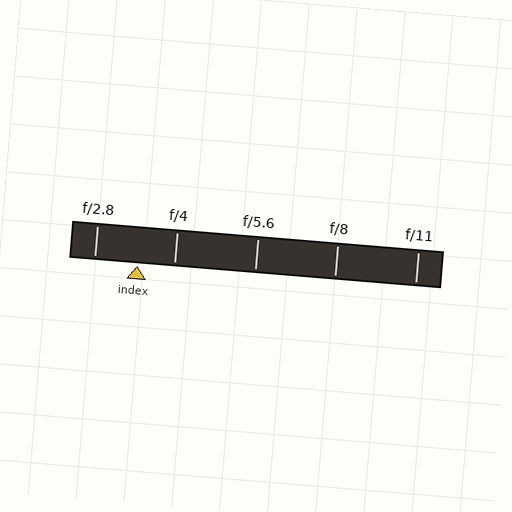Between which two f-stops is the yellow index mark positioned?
The index mark is between f/2.8 and f/4.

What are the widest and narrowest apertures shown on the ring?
The widest aperture shown is f/2.8 and the narrowest is f/11.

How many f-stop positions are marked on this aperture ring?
There are 5 f-stop positions marked.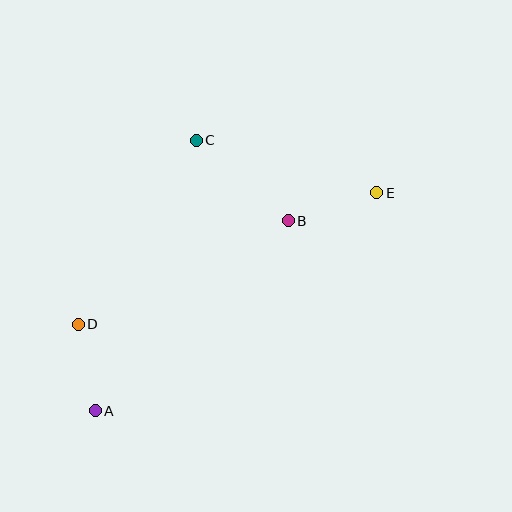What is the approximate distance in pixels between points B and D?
The distance between B and D is approximately 234 pixels.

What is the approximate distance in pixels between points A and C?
The distance between A and C is approximately 289 pixels.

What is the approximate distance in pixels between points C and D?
The distance between C and D is approximately 219 pixels.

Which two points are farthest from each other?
Points A and E are farthest from each other.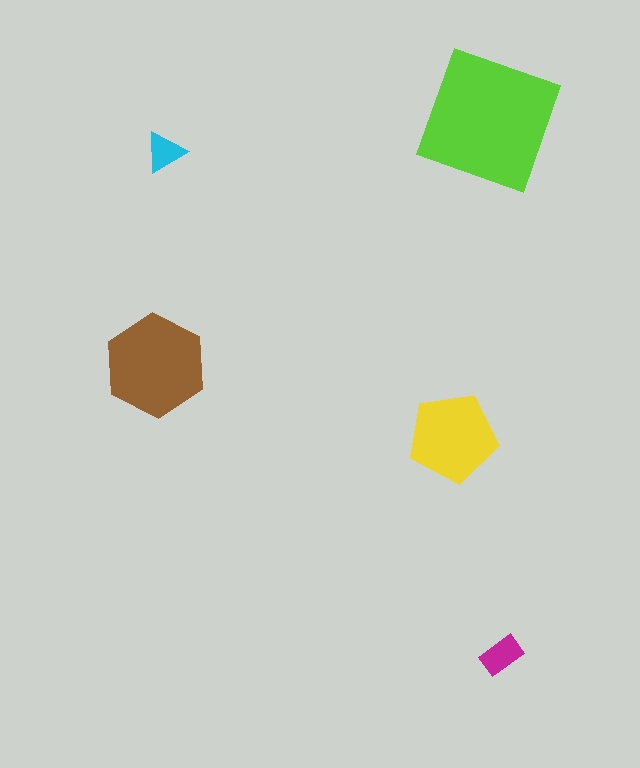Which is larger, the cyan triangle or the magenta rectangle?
The magenta rectangle.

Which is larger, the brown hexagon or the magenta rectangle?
The brown hexagon.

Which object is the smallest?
The cyan triangle.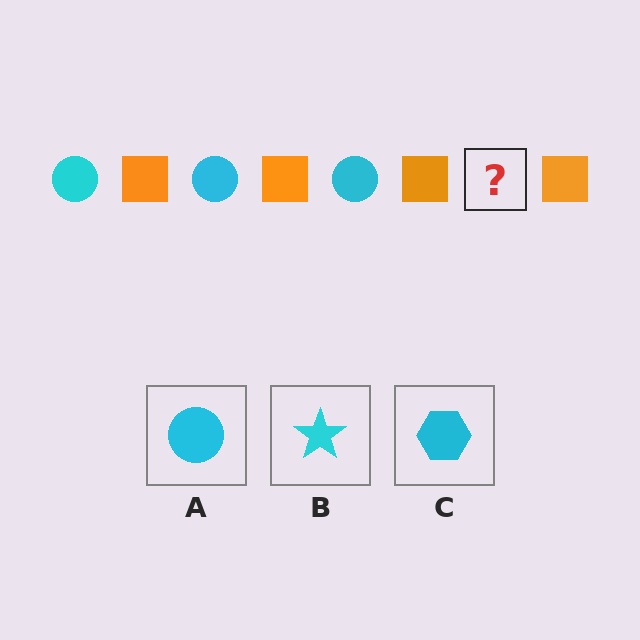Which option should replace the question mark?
Option A.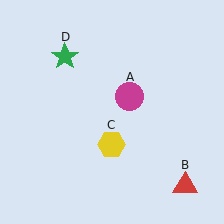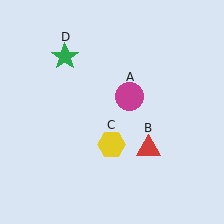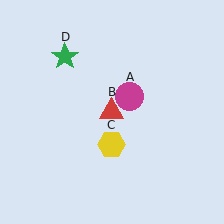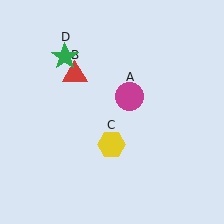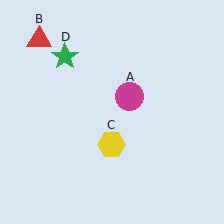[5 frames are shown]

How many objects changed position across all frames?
1 object changed position: red triangle (object B).